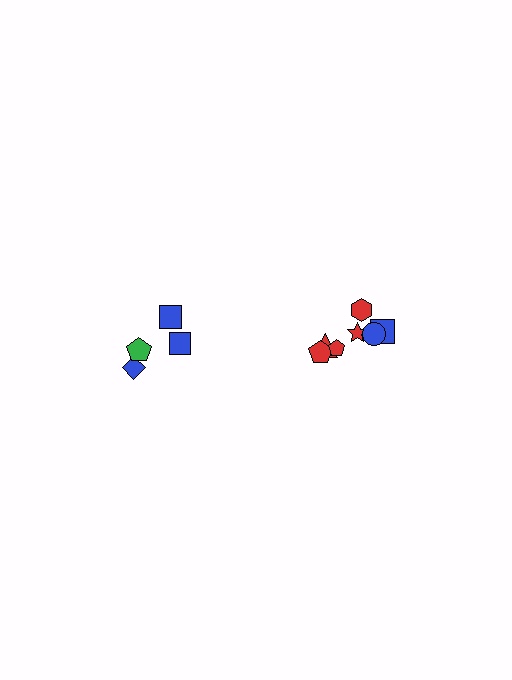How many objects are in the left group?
There are 4 objects.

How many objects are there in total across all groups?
There are 11 objects.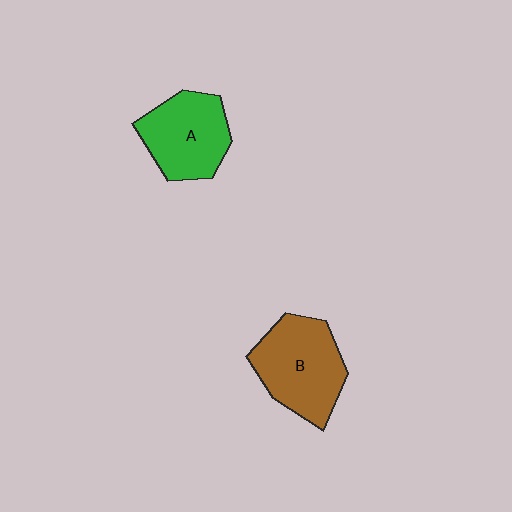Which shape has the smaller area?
Shape A (green).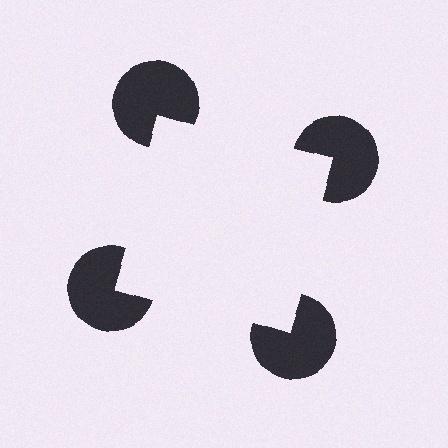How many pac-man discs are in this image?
There are 4 — one at each vertex of the illusory square.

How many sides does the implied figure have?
4 sides.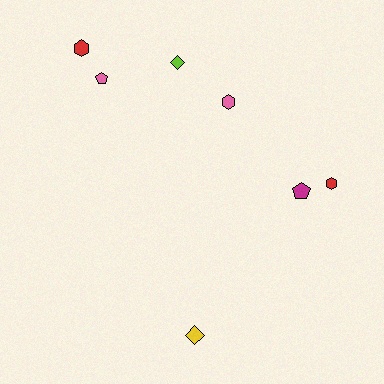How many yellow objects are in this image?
There is 1 yellow object.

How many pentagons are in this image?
There are 2 pentagons.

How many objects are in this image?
There are 7 objects.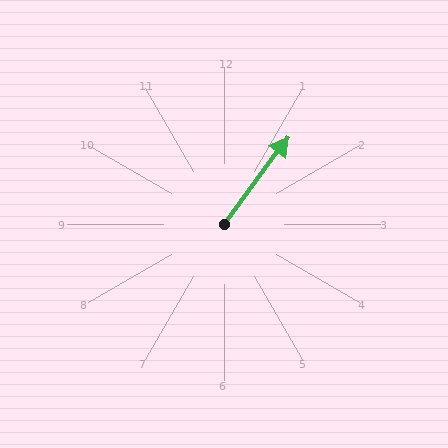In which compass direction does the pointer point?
Northeast.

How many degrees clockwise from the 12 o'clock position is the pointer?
Approximately 36 degrees.